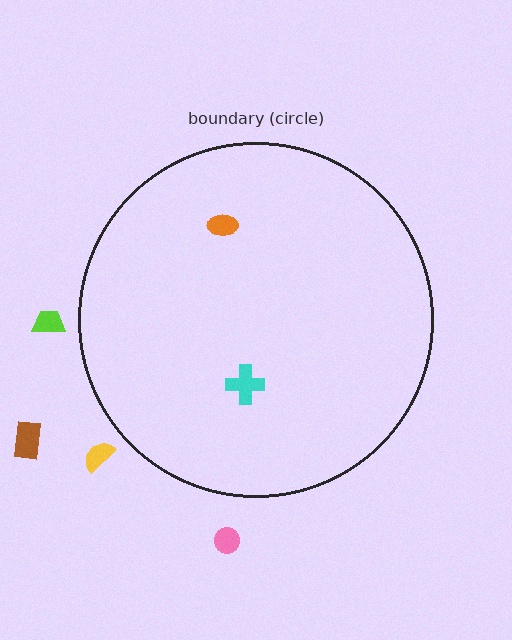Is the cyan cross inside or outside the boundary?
Inside.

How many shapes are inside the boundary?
2 inside, 4 outside.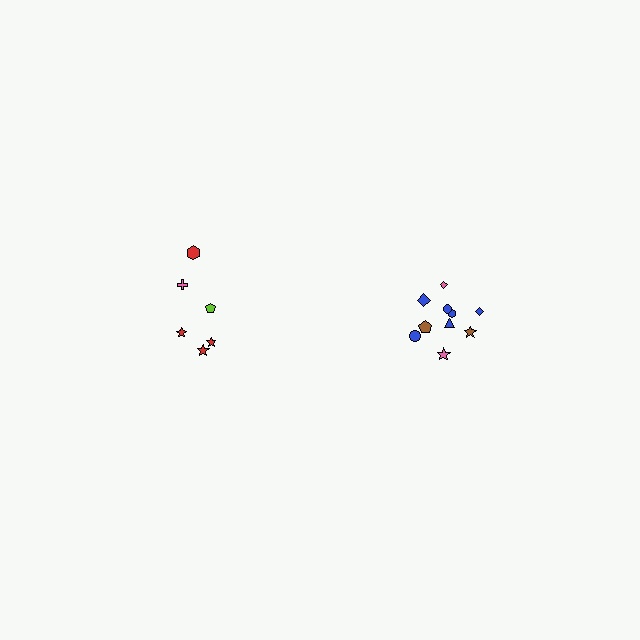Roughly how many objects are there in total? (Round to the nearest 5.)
Roughly 15 objects in total.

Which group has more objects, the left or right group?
The right group.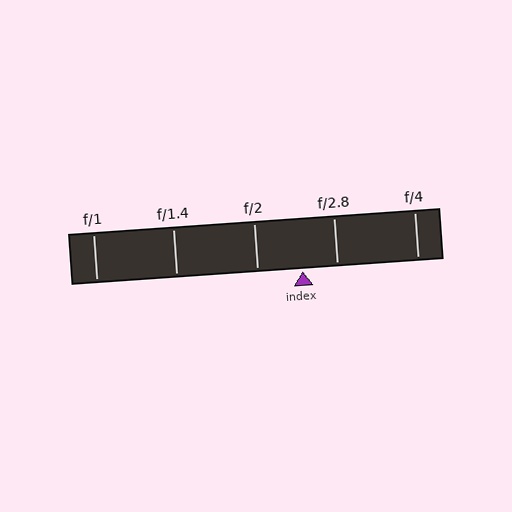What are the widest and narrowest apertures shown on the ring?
The widest aperture shown is f/1 and the narrowest is f/4.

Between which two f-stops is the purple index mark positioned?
The index mark is between f/2 and f/2.8.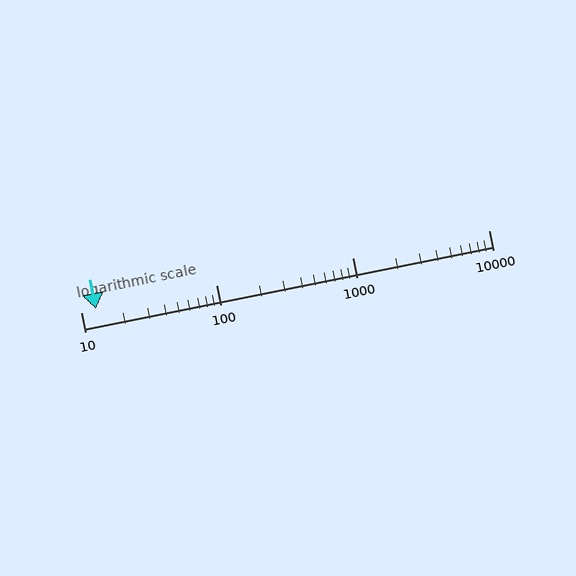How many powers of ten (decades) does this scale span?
The scale spans 3 decades, from 10 to 10000.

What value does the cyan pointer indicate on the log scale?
The pointer indicates approximately 13.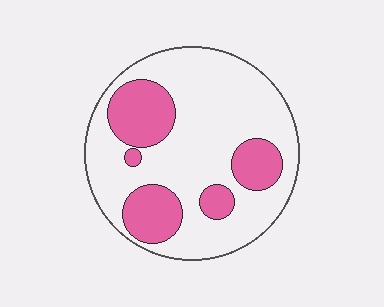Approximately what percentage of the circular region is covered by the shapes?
Approximately 30%.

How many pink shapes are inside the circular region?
5.